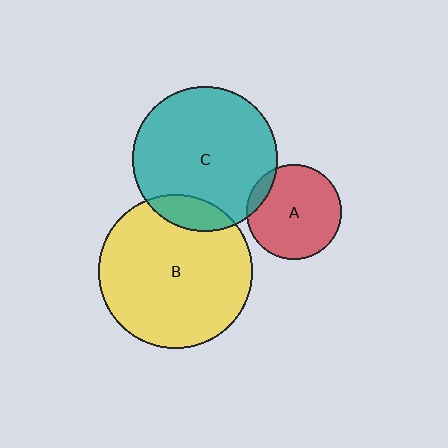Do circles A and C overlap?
Yes.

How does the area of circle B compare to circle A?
Approximately 2.7 times.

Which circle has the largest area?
Circle B (yellow).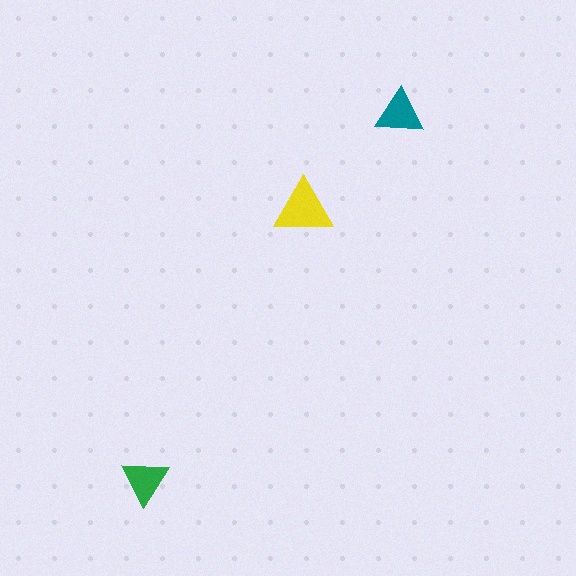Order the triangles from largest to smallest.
the yellow one, the teal one, the green one.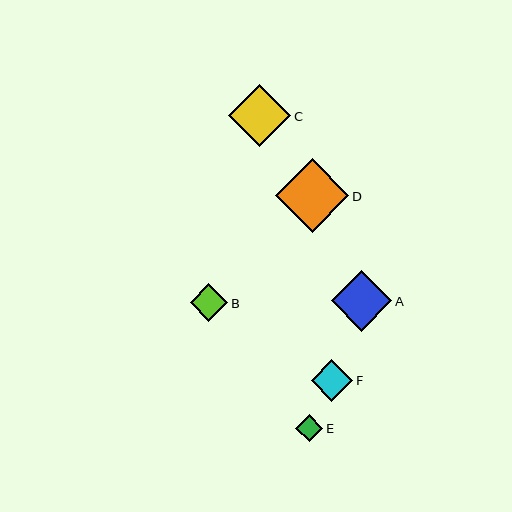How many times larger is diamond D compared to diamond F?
Diamond D is approximately 1.8 times the size of diamond F.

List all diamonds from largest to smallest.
From largest to smallest: D, C, A, F, B, E.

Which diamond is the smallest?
Diamond E is the smallest with a size of approximately 27 pixels.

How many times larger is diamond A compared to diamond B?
Diamond A is approximately 1.6 times the size of diamond B.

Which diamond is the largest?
Diamond D is the largest with a size of approximately 74 pixels.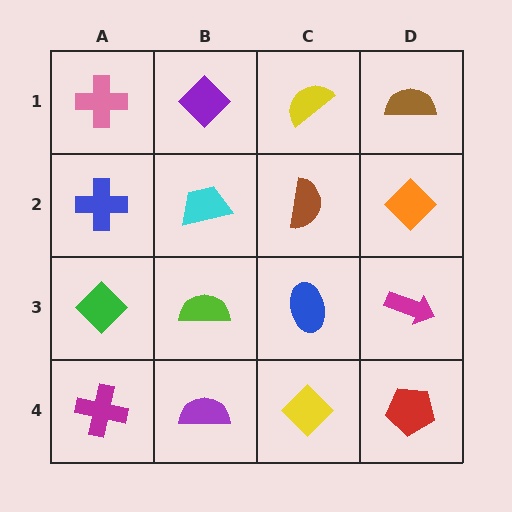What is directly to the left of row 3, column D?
A blue ellipse.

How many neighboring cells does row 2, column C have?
4.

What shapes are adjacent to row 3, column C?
A brown semicircle (row 2, column C), a yellow diamond (row 4, column C), a lime semicircle (row 3, column B), a magenta arrow (row 3, column D).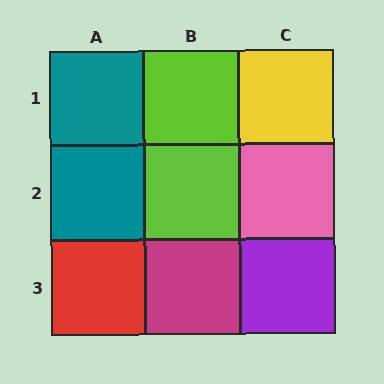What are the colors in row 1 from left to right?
Teal, lime, yellow.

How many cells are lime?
2 cells are lime.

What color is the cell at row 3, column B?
Magenta.